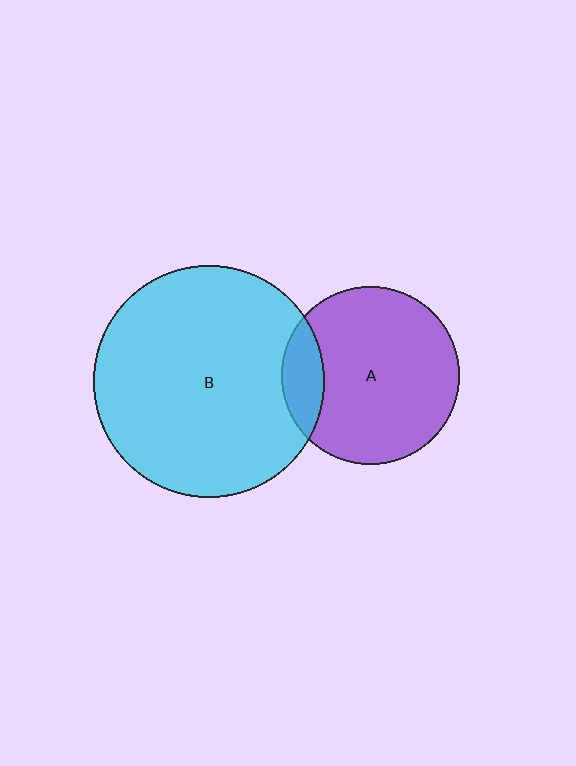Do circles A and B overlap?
Yes.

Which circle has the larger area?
Circle B (cyan).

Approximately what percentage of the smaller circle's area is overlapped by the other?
Approximately 15%.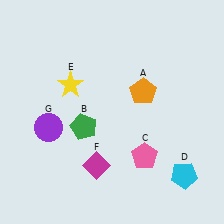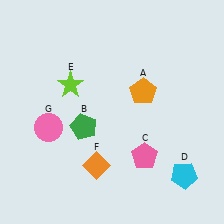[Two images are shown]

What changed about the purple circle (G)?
In Image 1, G is purple. In Image 2, it changed to pink.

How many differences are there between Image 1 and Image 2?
There are 3 differences between the two images.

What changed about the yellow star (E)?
In Image 1, E is yellow. In Image 2, it changed to lime.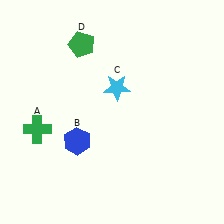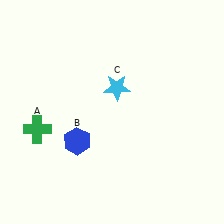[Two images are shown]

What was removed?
The green pentagon (D) was removed in Image 2.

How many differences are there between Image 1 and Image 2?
There is 1 difference between the two images.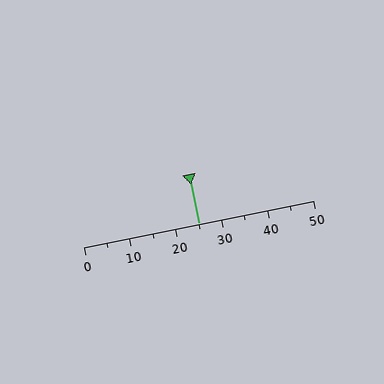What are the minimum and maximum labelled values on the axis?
The axis runs from 0 to 50.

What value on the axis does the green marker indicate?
The marker indicates approximately 25.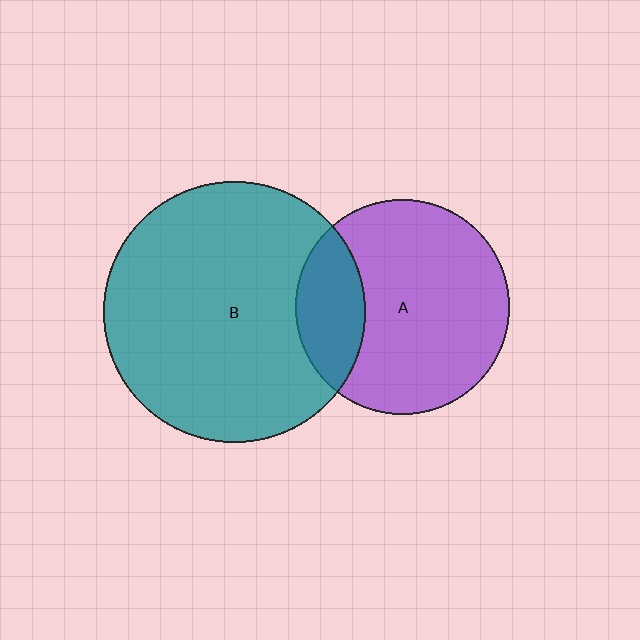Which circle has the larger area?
Circle B (teal).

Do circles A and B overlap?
Yes.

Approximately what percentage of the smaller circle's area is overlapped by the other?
Approximately 20%.